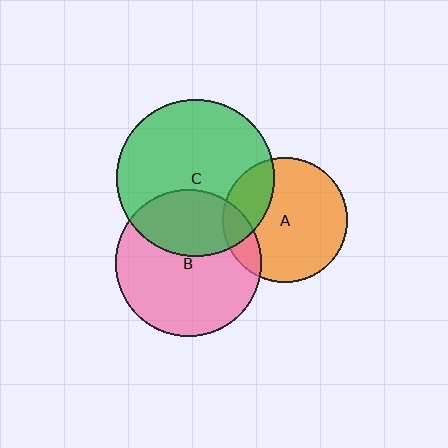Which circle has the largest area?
Circle C (green).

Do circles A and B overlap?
Yes.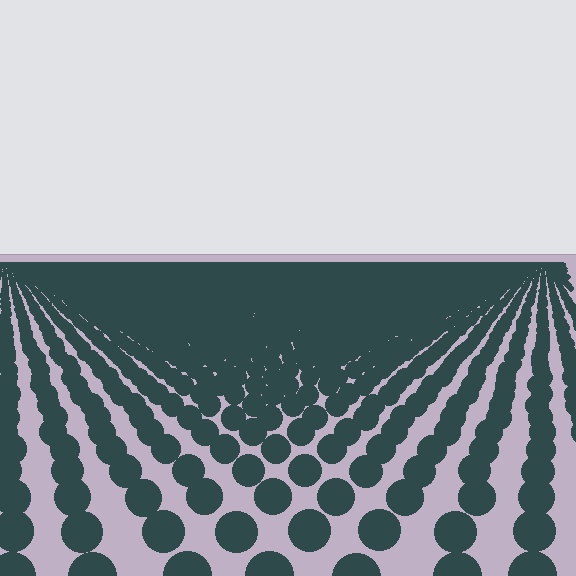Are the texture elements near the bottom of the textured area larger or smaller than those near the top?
Larger. Near the bottom, elements are closer to the viewer and appear at a bigger on-screen size.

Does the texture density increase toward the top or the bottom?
Density increases toward the top.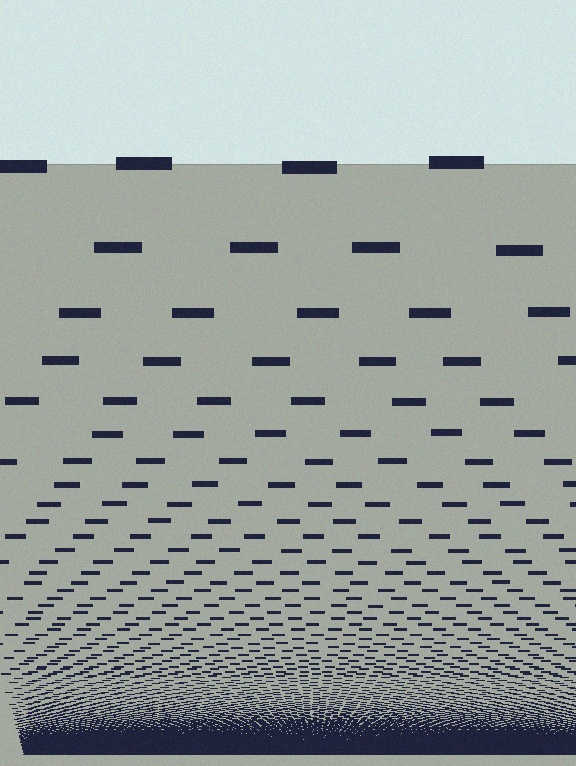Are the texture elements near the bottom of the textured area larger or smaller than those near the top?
Smaller. The gradient is inverted — elements near the bottom are smaller and denser.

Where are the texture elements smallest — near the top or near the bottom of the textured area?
Near the bottom.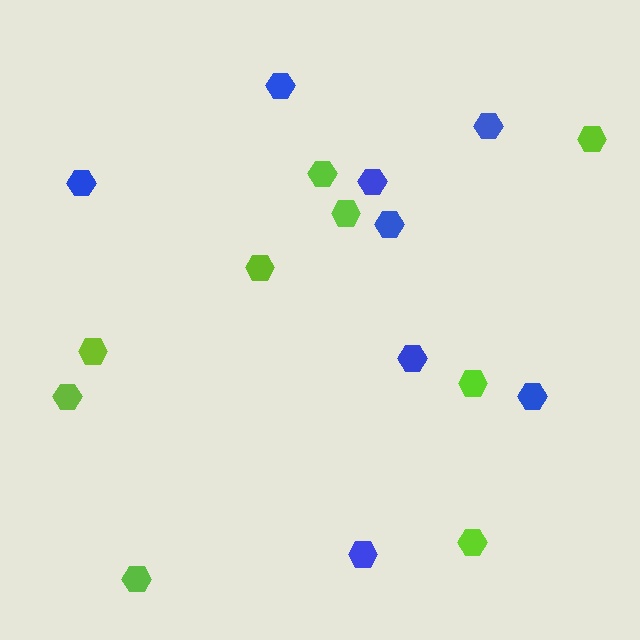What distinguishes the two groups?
There are 2 groups: one group of lime hexagons (9) and one group of blue hexagons (8).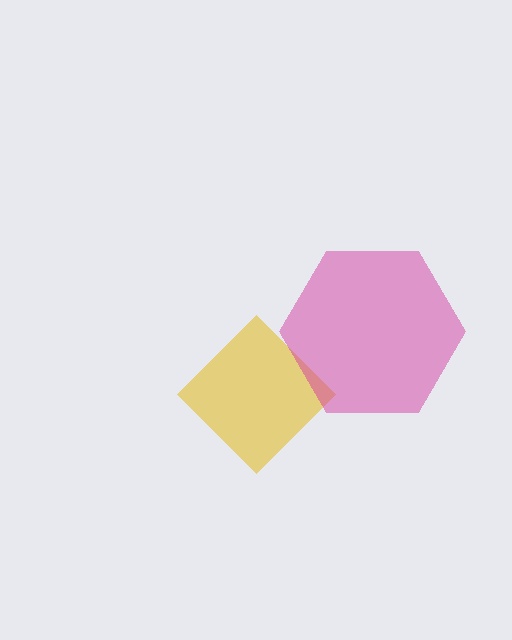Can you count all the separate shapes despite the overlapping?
Yes, there are 2 separate shapes.